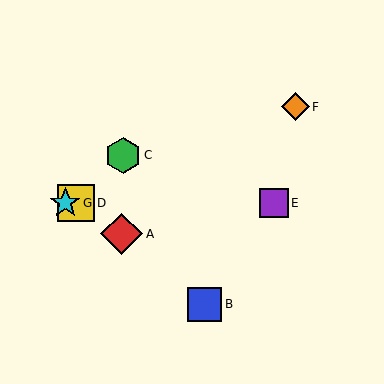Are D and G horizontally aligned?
Yes, both are at y≈203.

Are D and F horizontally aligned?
No, D is at y≈203 and F is at y≈107.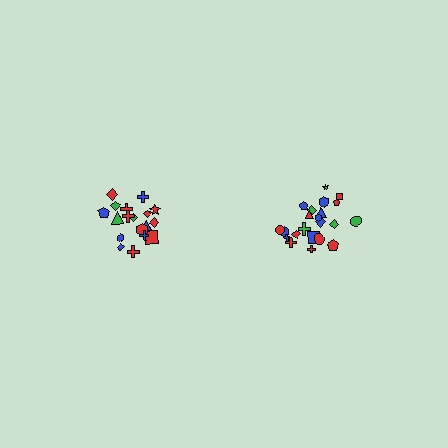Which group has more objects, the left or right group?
The right group.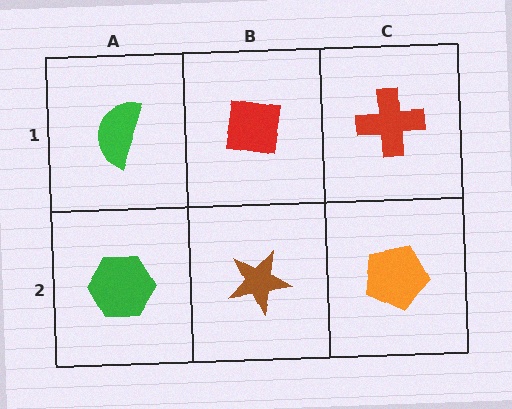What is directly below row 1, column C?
An orange pentagon.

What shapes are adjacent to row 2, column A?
A green semicircle (row 1, column A), a brown star (row 2, column B).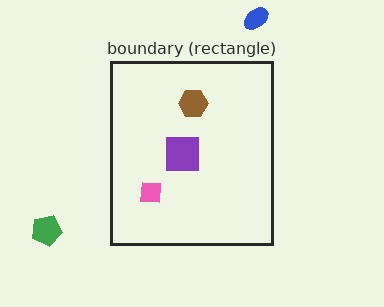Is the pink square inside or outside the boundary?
Inside.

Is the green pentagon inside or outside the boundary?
Outside.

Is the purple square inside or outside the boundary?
Inside.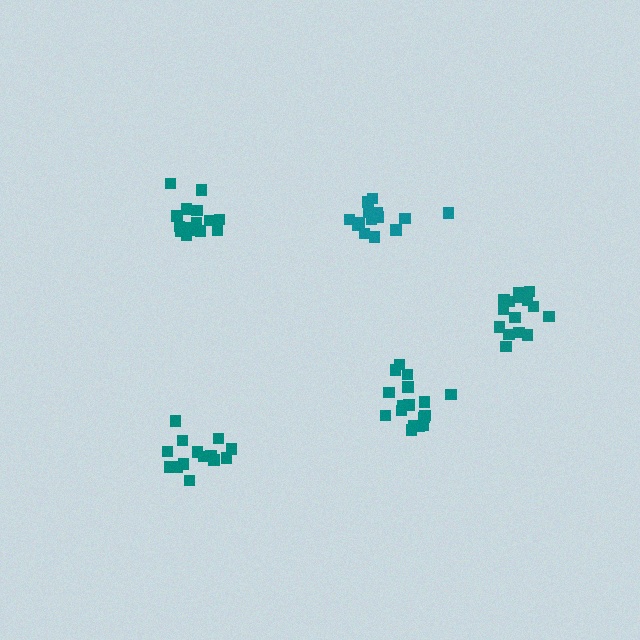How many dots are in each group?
Group 1: 15 dots, Group 2: 15 dots, Group 3: 17 dots, Group 4: 15 dots, Group 5: 15 dots (77 total).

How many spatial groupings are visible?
There are 5 spatial groupings.